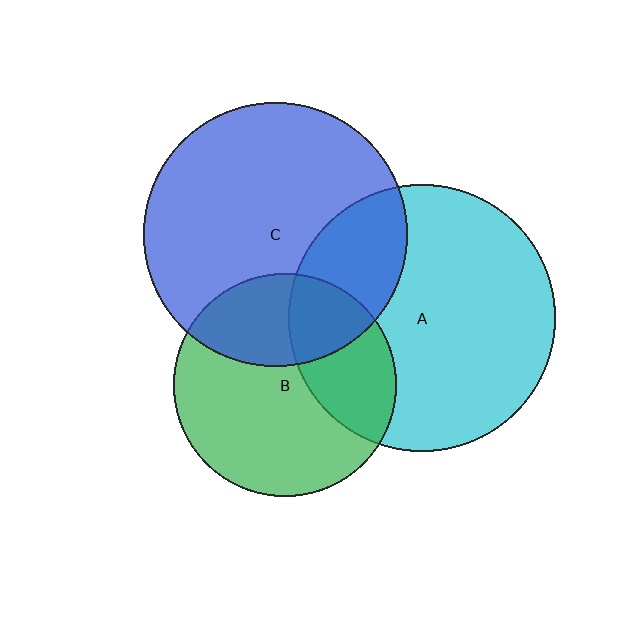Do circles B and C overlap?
Yes.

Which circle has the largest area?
Circle A (cyan).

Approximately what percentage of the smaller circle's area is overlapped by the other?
Approximately 30%.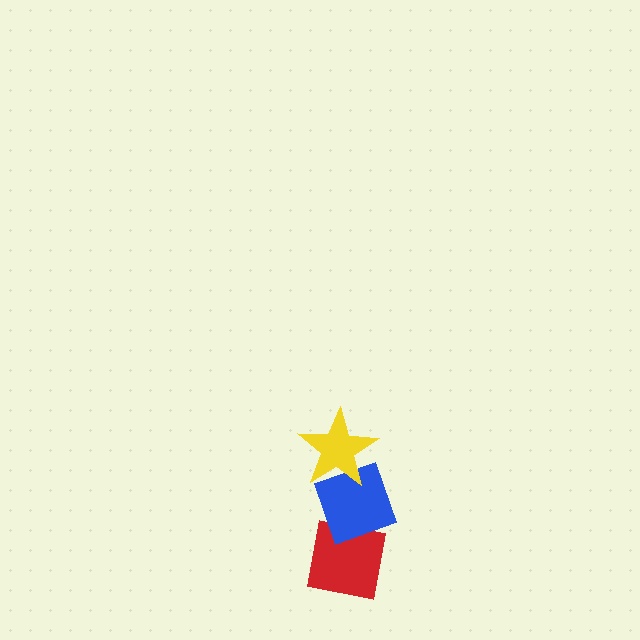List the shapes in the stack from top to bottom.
From top to bottom: the yellow star, the blue diamond, the red square.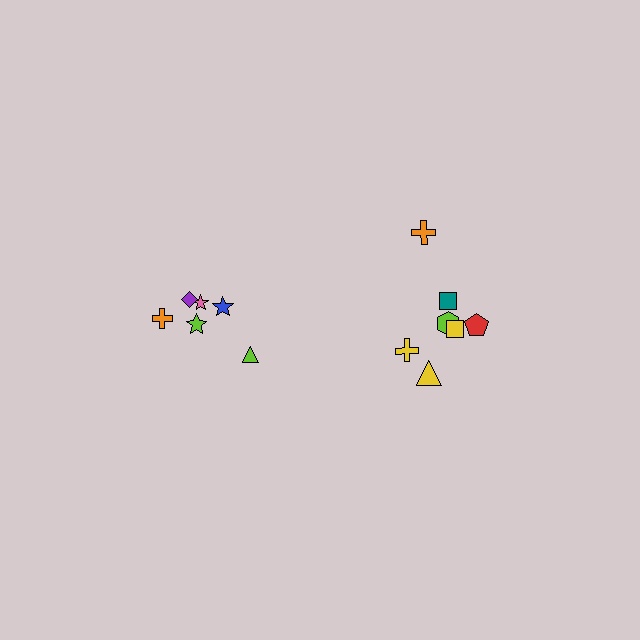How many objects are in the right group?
There are 8 objects.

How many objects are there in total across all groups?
There are 14 objects.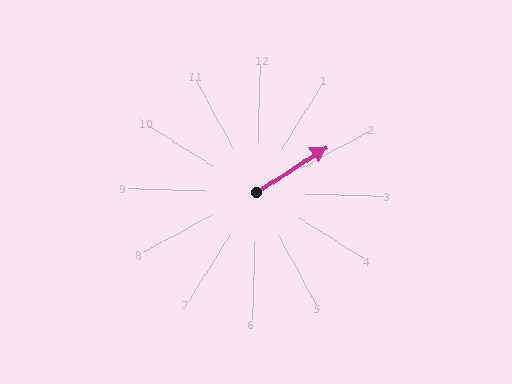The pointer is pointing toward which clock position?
Roughly 2 o'clock.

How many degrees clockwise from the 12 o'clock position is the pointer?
Approximately 55 degrees.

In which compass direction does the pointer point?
Northeast.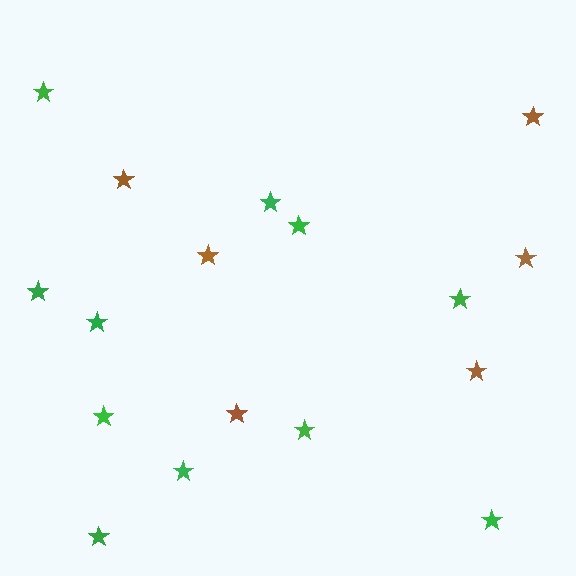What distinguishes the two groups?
There are 2 groups: one group of green stars (11) and one group of brown stars (6).